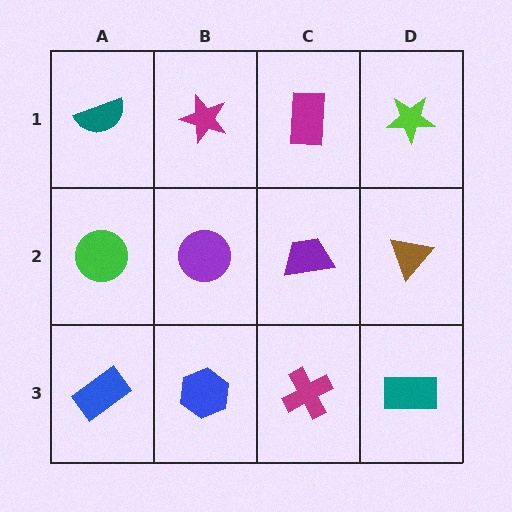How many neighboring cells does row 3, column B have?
3.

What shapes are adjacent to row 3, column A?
A green circle (row 2, column A), a blue hexagon (row 3, column B).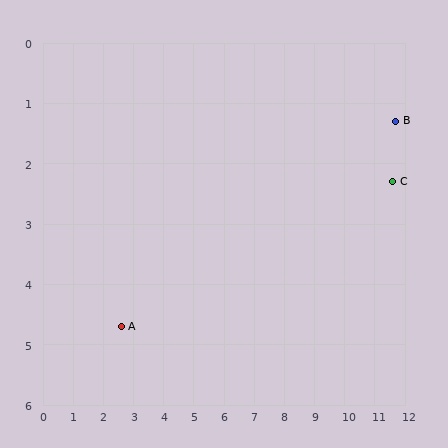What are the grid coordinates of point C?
Point C is at approximately (11.6, 2.3).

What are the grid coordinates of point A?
Point A is at approximately (2.6, 4.7).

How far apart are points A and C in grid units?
Points A and C are about 9.3 grid units apart.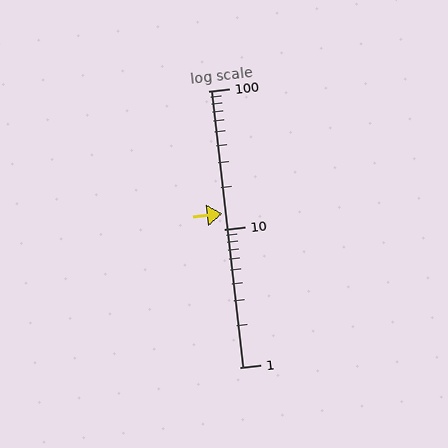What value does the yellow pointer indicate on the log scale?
The pointer indicates approximately 13.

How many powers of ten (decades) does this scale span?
The scale spans 2 decades, from 1 to 100.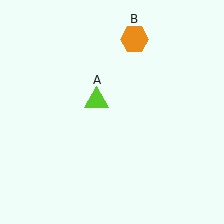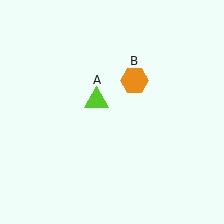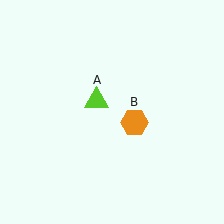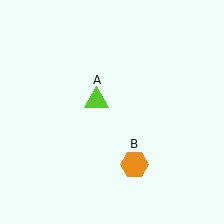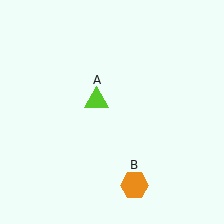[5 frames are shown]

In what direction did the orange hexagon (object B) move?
The orange hexagon (object B) moved down.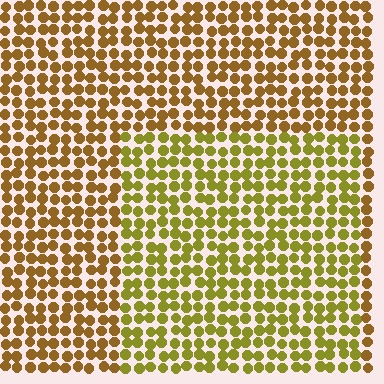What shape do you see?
I see a rectangle.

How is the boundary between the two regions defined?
The boundary is defined purely by a slight shift in hue (about 28 degrees). Spacing, size, and orientation are identical on both sides.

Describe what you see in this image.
The image is filled with small brown elements in a uniform arrangement. A rectangle-shaped region is visible where the elements are tinted to a slightly different hue, forming a subtle color boundary.